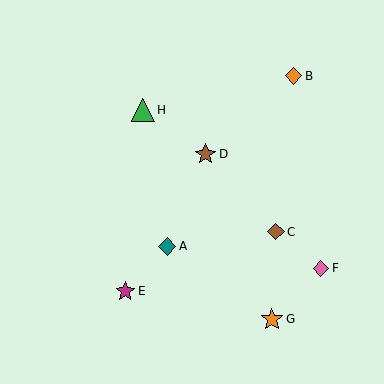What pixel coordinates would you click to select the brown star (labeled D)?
Click at (205, 154) to select the brown star D.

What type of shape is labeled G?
Shape G is an orange star.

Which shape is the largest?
The green triangle (labeled H) is the largest.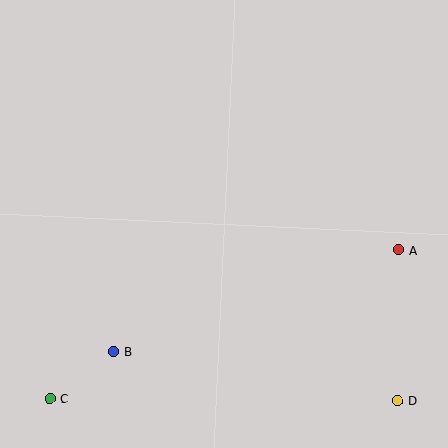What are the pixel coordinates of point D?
Point D is at (398, 400).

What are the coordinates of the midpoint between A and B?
The midpoint between A and B is at (256, 300).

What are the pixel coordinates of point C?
Point C is at (50, 399).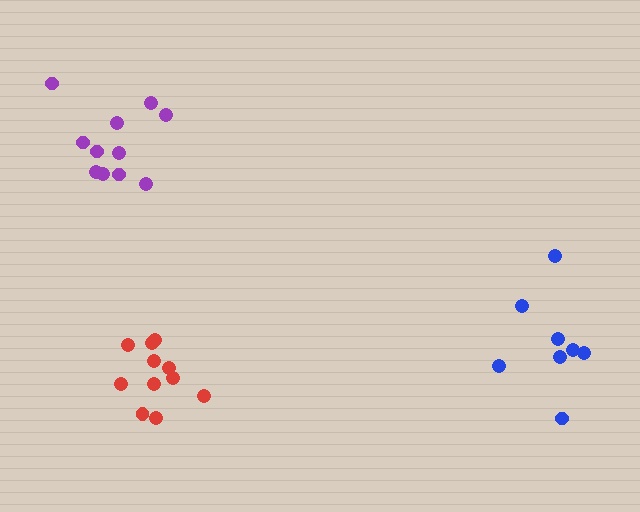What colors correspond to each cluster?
The clusters are colored: red, blue, purple.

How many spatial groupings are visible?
There are 3 spatial groupings.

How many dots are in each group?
Group 1: 11 dots, Group 2: 8 dots, Group 3: 11 dots (30 total).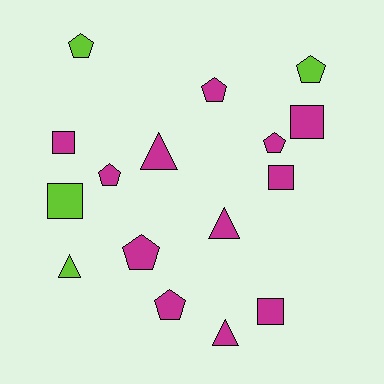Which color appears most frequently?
Magenta, with 12 objects.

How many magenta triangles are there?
There are 3 magenta triangles.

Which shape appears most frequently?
Pentagon, with 7 objects.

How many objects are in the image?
There are 16 objects.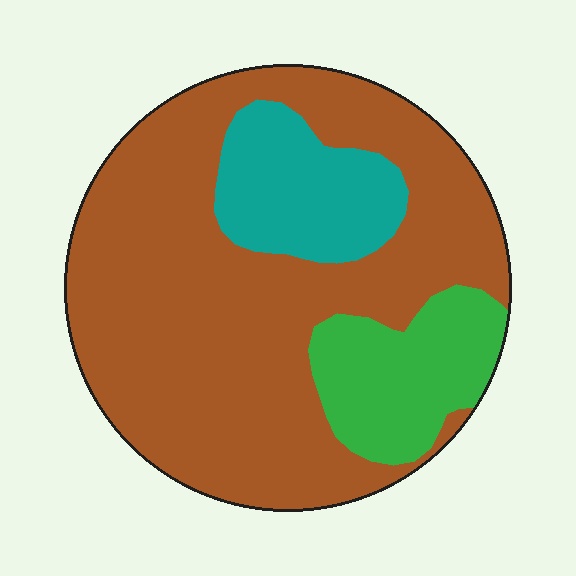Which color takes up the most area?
Brown, at roughly 70%.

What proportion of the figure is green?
Green covers 15% of the figure.